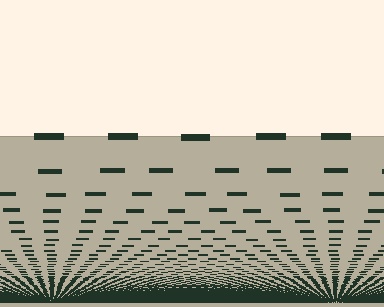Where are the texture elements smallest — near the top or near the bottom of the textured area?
Near the bottom.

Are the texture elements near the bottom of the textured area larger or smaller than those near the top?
Smaller. The gradient is inverted — elements near the bottom are smaller and denser.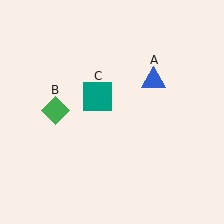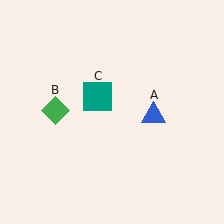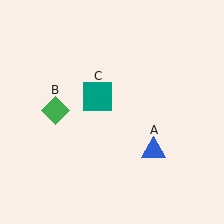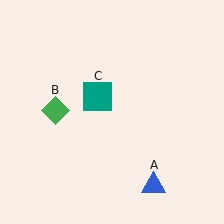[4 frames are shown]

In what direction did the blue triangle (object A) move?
The blue triangle (object A) moved down.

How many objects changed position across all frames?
1 object changed position: blue triangle (object A).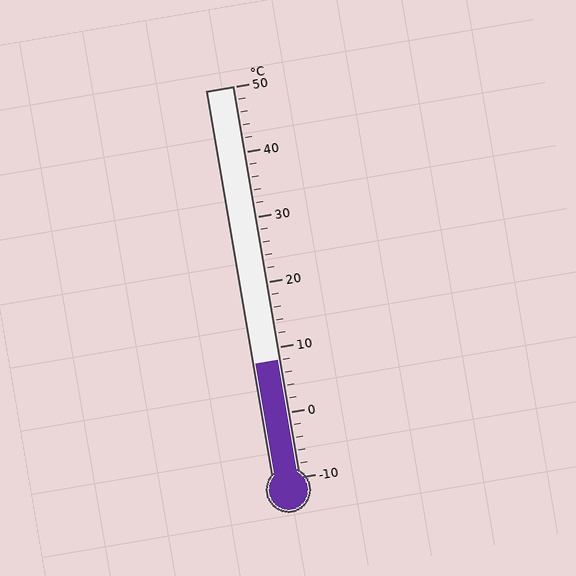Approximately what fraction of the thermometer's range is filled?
The thermometer is filled to approximately 30% of its range.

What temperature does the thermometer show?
The thermometer shows approximately 8°C.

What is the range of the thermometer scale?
The thermometer scale ranges from -10°C to 50°C.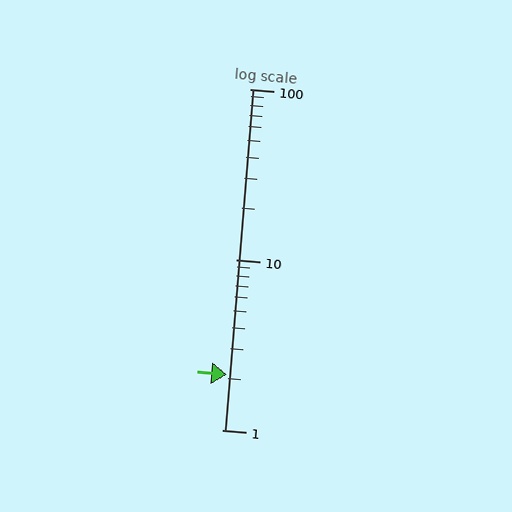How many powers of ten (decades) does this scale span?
The scale spans 2 decades, from 1 to 100.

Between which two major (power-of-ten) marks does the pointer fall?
The pointer is between 1 and 10.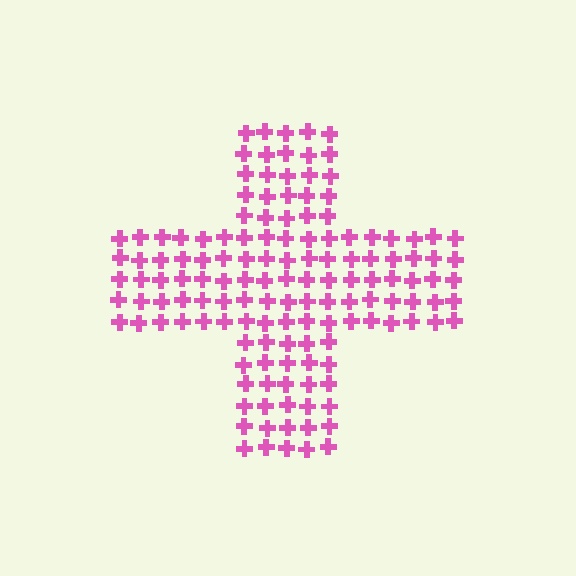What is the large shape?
The large shape is a cross.